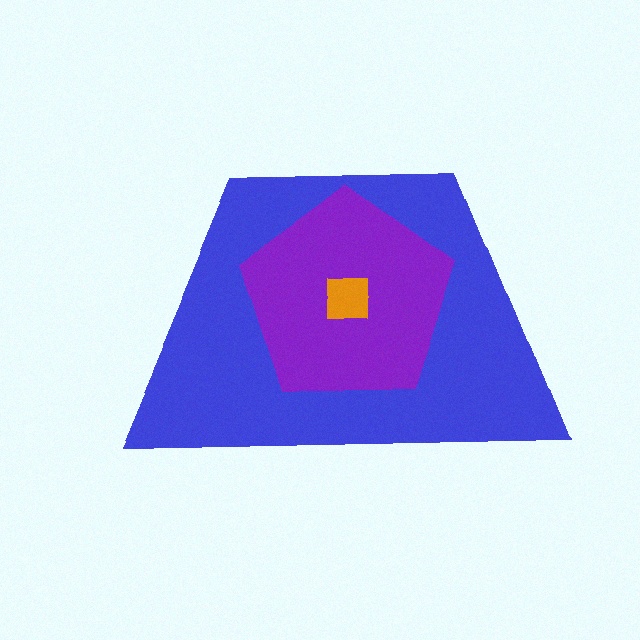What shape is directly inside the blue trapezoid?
The purple pentagon.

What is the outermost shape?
The blue trapezoid.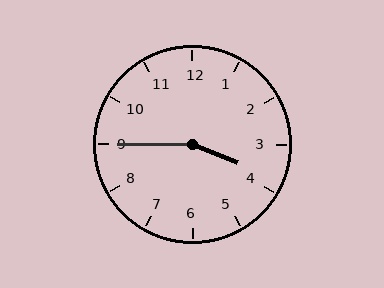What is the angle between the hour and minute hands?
Approximately 158 degrees.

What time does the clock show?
3:45.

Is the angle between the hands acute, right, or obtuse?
It is obtuse.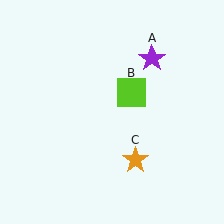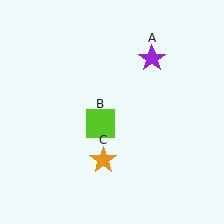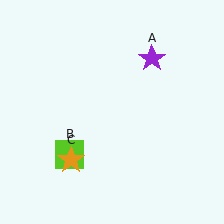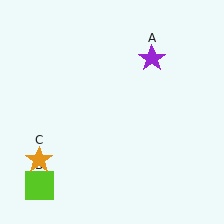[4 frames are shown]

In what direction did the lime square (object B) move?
The lime square (object B) moved down and to the left.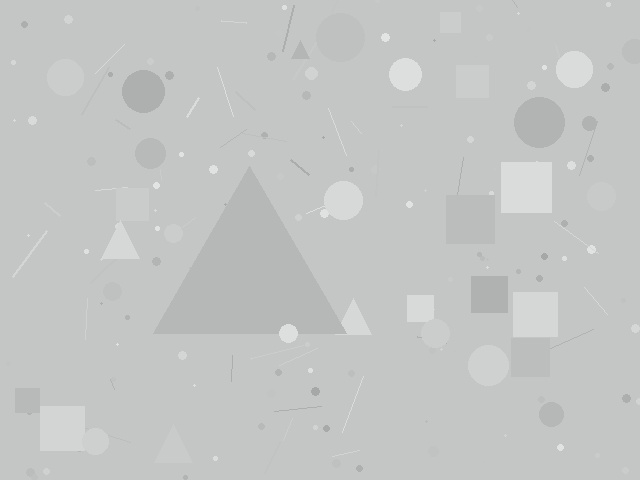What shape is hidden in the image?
A triangle is hidden in the image.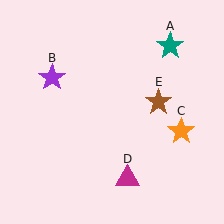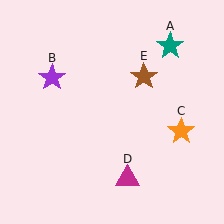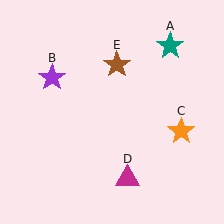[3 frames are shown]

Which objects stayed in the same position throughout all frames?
Teal star (object A) and purple star (object B) and orange star (object C) and magenta triangle (object D) remained stationary.